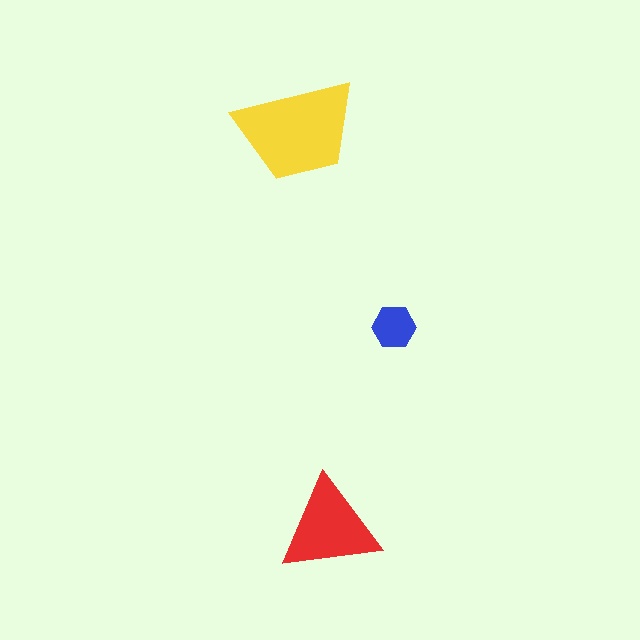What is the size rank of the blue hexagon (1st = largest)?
3rd.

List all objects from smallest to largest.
The blue hexagon, the red triangle, the yellow trapezoid.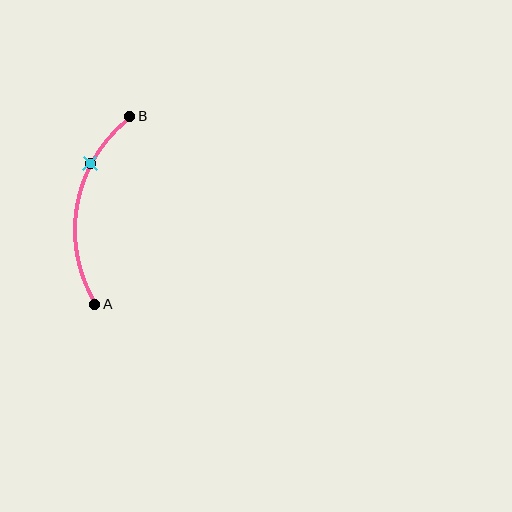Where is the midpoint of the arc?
The arc midpoint is the point on the curve farthest from the straight line joining A and B. It sits to the left of that line.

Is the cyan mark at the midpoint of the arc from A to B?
No. The cyan mark lies on the arc but is closer to endpoint B. The arc midpoint would be at the point on the curve equidistant along the arc from both A and B.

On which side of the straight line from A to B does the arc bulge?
The arc bulges to the left of the straight line connecting A and B.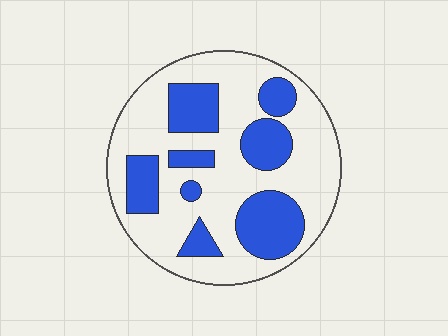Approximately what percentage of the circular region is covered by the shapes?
Approximately 30%.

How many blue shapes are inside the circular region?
8.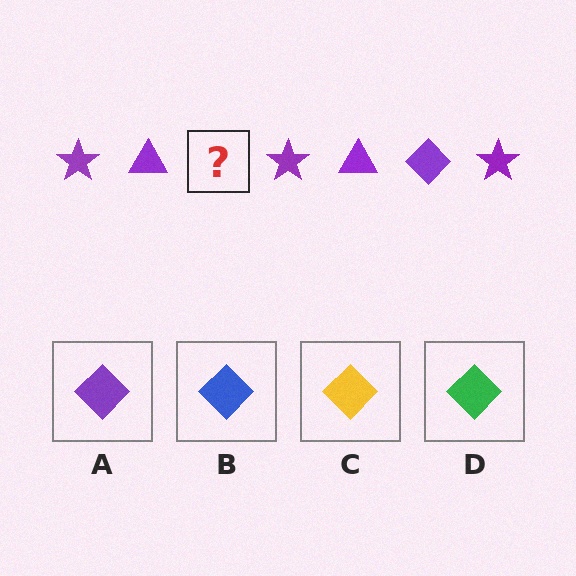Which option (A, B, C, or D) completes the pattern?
A.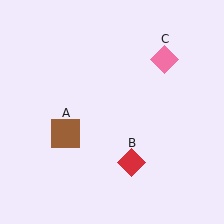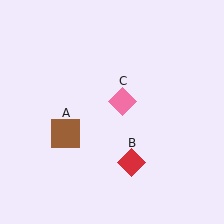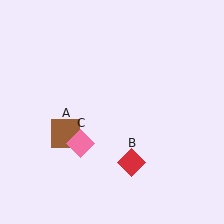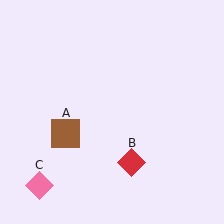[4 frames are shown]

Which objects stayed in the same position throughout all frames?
Brown square (object A) and red diamond (object B) remained stationary.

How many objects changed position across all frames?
1 object changed position: pink diamond (object C).